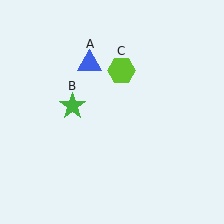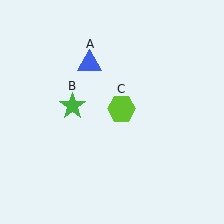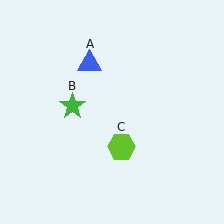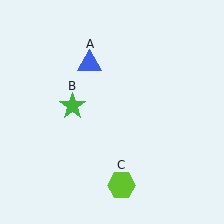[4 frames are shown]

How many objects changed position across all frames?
1 object changed position: lime hexagon (object C).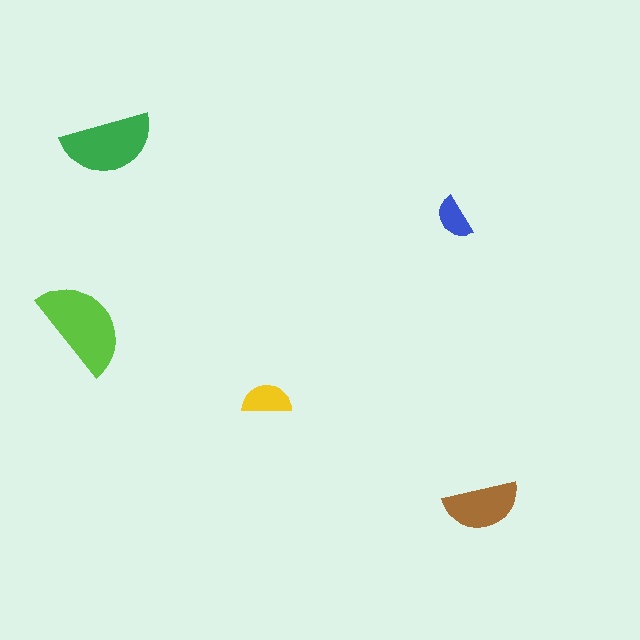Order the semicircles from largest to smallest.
the lime one, the green one, the brown one, the yellow one, the blue one.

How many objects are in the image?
There are 5 objects in the image.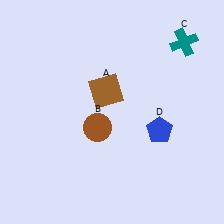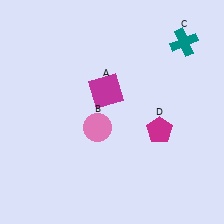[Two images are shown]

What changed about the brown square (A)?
In Image 1, A is brown. In Image 2, it changed to magenta.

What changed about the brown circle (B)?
In Image 1, B is brown. In Image 2, it changed to pink.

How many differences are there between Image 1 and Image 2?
There are 3 differences between the two images.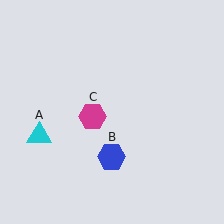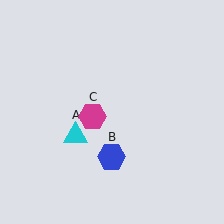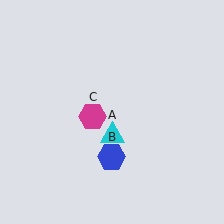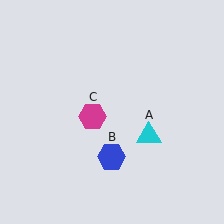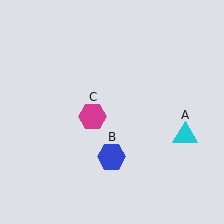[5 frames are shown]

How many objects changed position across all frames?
1 object changed position: cyan triangle (object A).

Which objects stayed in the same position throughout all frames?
Blue hexagon (object B) and magenta hexagon (object C) remained stationary.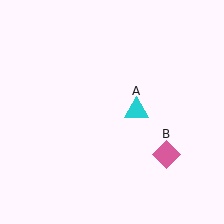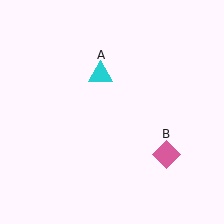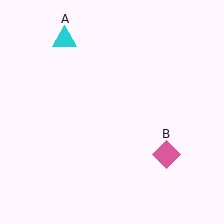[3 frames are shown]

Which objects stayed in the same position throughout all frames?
Pink diamond (object B) remained stationary.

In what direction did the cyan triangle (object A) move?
The cyan triangle (object A) moved up and to the left.